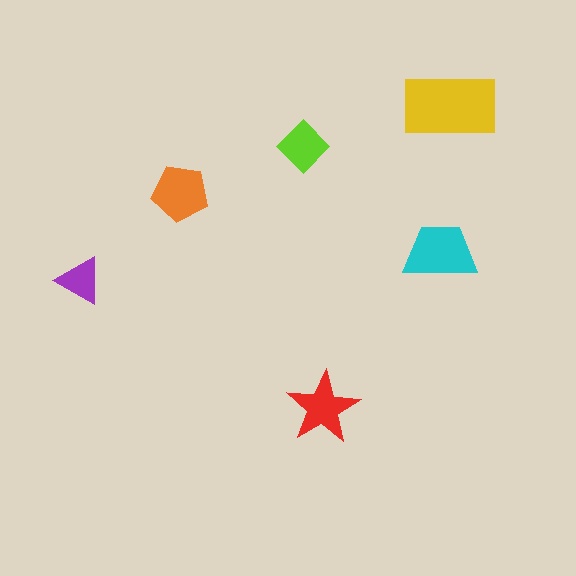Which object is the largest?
The yellow rectangle.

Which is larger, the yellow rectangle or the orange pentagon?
The yellow rectangle.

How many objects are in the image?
There are 6 objects in the image.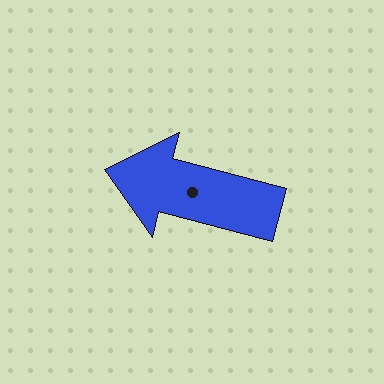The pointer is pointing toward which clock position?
Roughly 9 o'clock.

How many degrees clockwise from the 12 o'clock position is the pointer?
Approximately 285 degrees.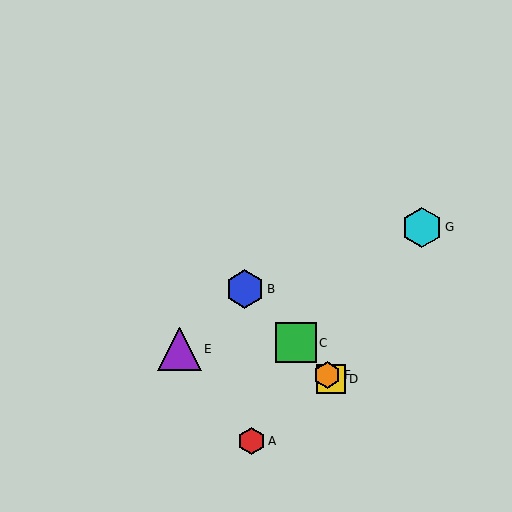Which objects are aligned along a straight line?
Objects B, C, D, F are aligned along a straight line.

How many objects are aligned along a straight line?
4 objects (B, C, D, F) are aligned along a straight line.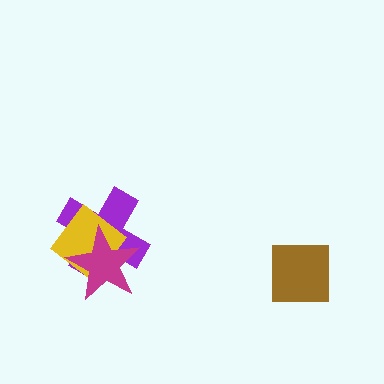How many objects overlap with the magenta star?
2 objects overlap with the magenta star.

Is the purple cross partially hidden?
Yes, it is partially covered by another shape.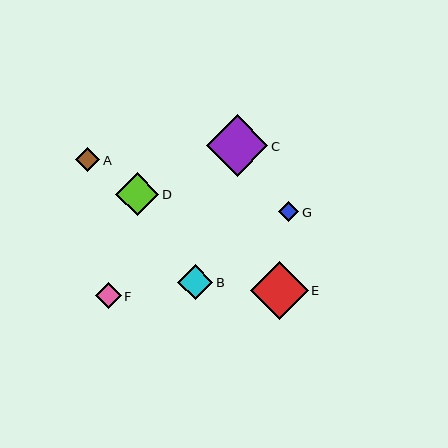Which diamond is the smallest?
Diamond G is the smallest with a size of approximately 20 pixels.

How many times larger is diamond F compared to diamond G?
Diamond F is approximately 1.2 times the size of diamond G.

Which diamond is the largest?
Diamond C is the largest with a size of approximately 62 pixels.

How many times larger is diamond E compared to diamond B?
Diamond E is approximately 1.7 times the size of diamond B.